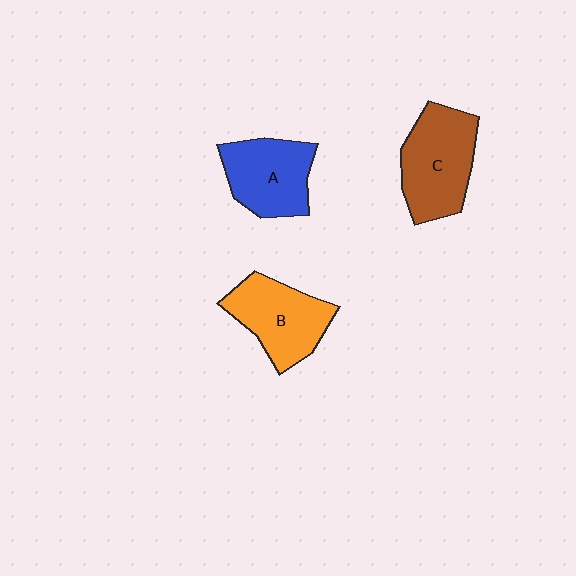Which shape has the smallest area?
Shape A (blue).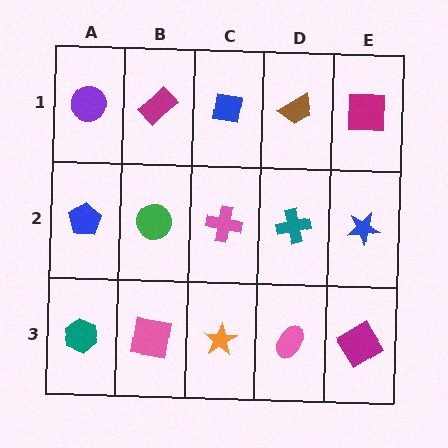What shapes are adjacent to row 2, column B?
A magenta rectangle (row 1, column B), a pink square (row 3, column B), a blue pentagon (row 2, column A), a pink cross (row 2, column C).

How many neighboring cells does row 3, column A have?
2.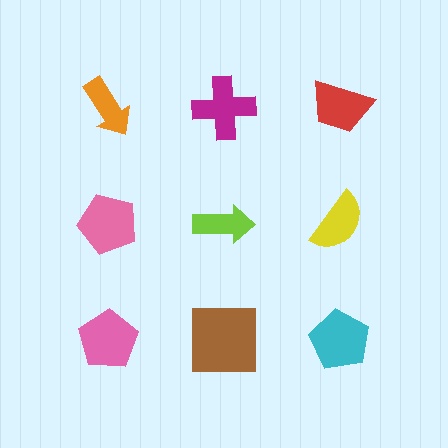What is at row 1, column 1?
An orange arrow.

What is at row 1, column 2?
A magenta cross.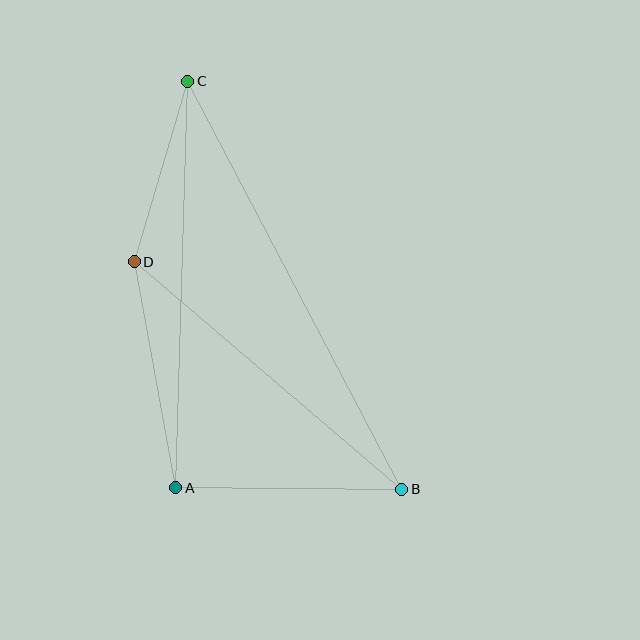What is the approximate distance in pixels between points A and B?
The distance between A and B is approximately 226 pixels.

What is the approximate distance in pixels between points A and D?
The distance between A and D is approximately 229 pixels.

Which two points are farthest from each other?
Points B and C are farthest from each other.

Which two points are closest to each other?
Points C and D are closest to each other.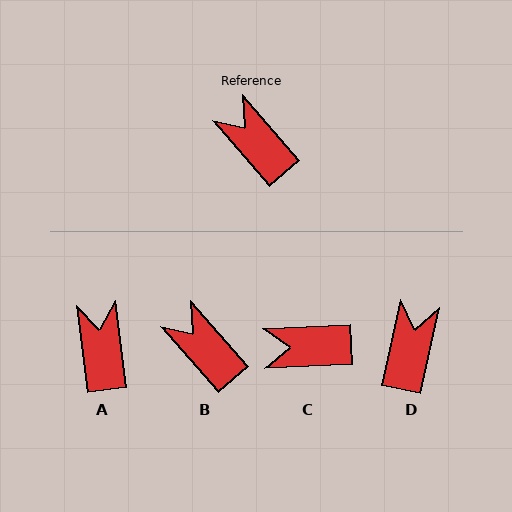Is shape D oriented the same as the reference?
No, it is off by about 53 degrees.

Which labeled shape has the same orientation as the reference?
B.